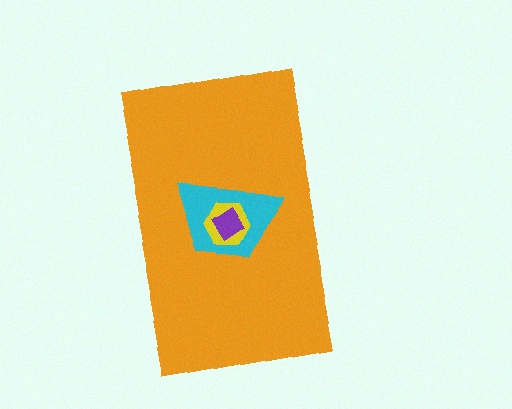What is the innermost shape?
The purple diamond.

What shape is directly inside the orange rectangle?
The cyan trapezoid.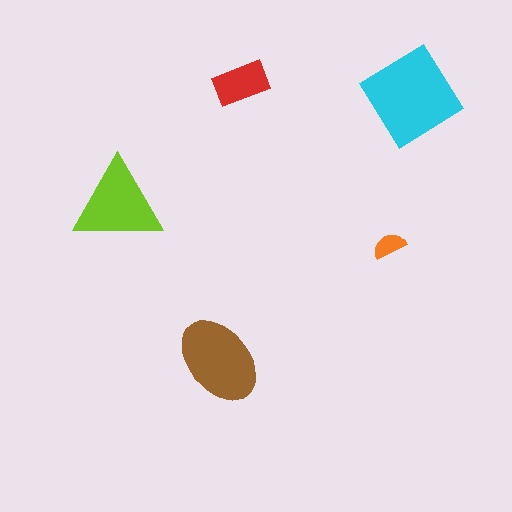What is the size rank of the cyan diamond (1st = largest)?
1st.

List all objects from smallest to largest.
The orange semicircle, the red rectangle, the lime triangle, the brown ellipse, the cyan diamond.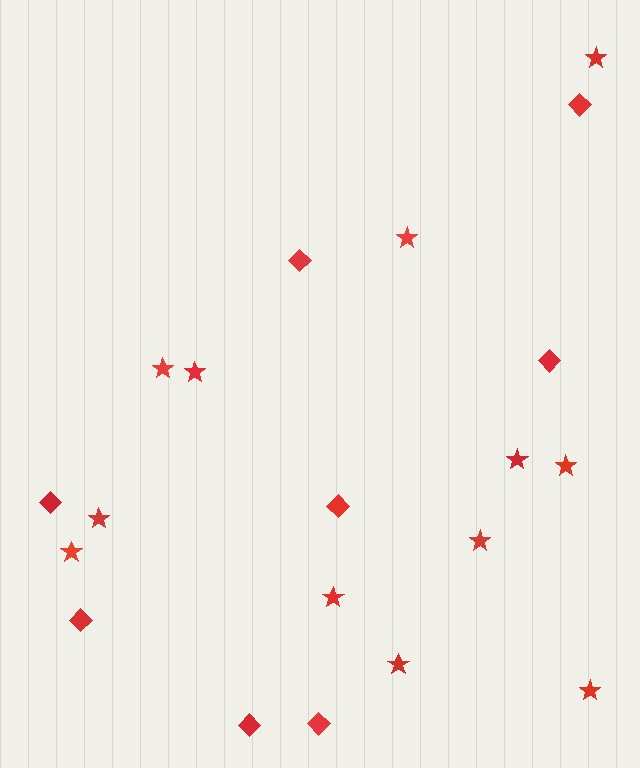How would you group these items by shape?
There are 2 groups: one group of diamonds (8) and one group of stars (12).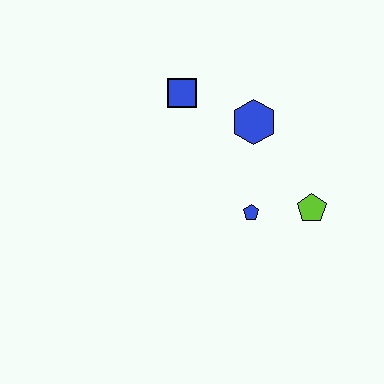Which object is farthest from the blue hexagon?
The lime pentagon is farthest from the blue hexagon.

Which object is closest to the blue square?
The blue hexagon is closest to the blue square.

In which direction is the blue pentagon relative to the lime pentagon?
The blue pentagon is to the left of the lime pentagon.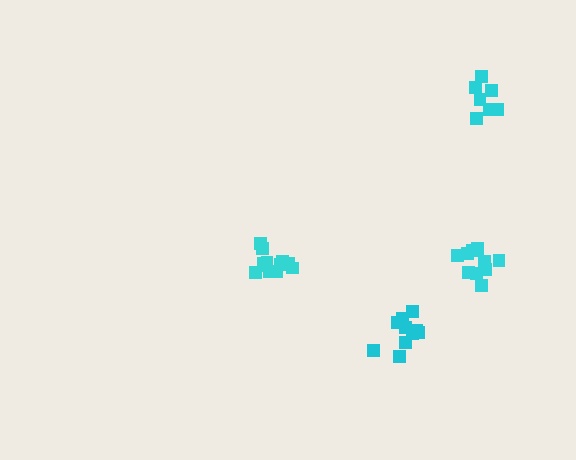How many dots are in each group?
Group 1: 10 dots, Group 2: 12 dots, Group 3: 7 dots, Group 4: 10 dots (39 total).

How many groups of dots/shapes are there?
There are 4 groups.